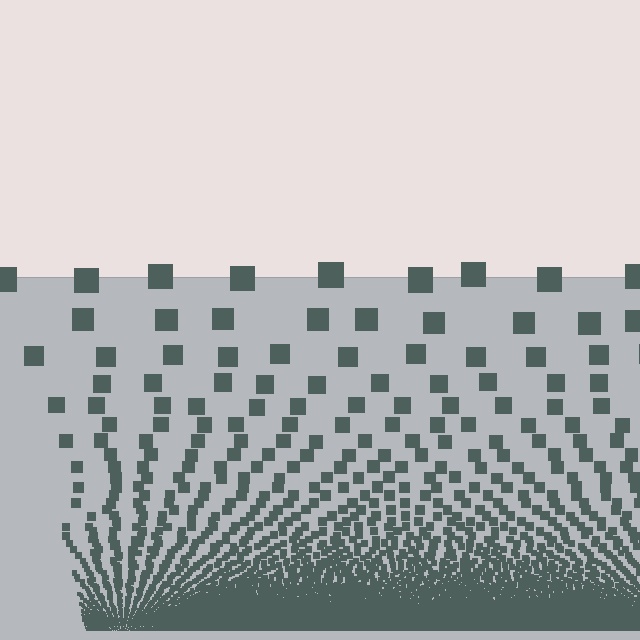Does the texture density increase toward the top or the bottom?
Density increases toward the bottom.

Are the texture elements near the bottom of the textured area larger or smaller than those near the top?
Smaller. The gradient is inverted — elements near the bottom are smaller and denser.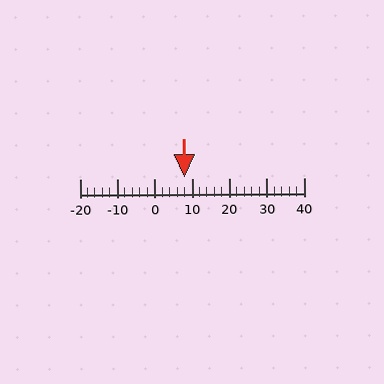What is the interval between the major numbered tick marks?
The major tick marks are spaced 10 units apart.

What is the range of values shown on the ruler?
The ruler shows values from -20 to 40.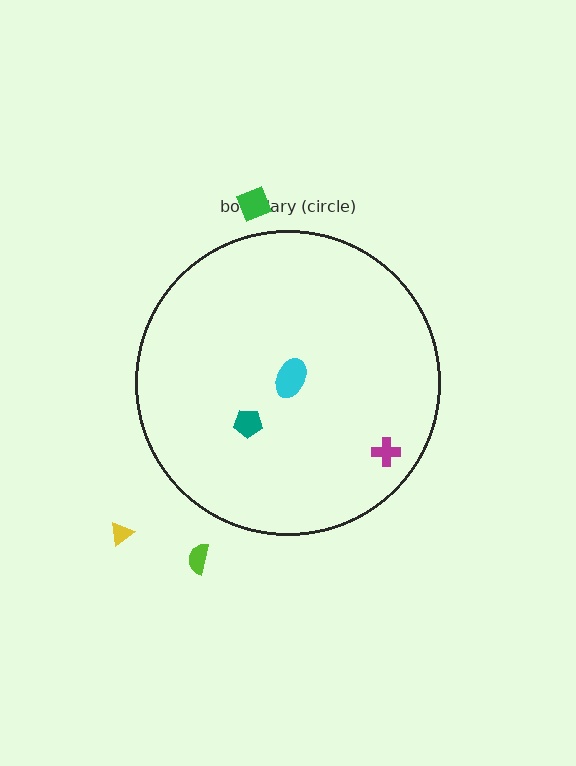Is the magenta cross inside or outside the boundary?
Inside.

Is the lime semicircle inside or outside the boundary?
Outside.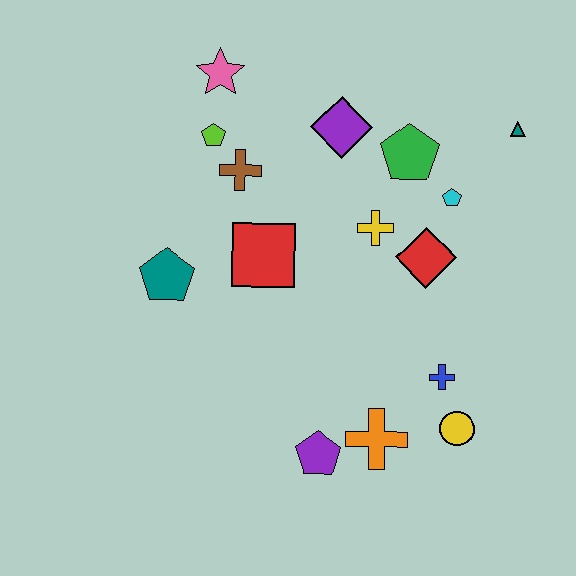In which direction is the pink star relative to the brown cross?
The pink star is above the brown cross.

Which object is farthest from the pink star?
The yellow circle is farthest from the pink star.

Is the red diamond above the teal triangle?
No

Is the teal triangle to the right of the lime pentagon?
Yes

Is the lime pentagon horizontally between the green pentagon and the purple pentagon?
No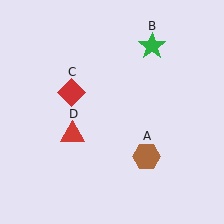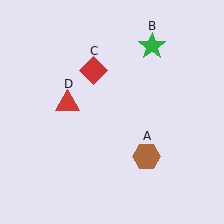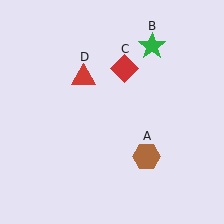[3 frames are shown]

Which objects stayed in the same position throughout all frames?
Brown hexagon (object A) and green star (object B) remained stationary.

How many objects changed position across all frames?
2 objects changed position: red diamond (object C), red triangle (object D).